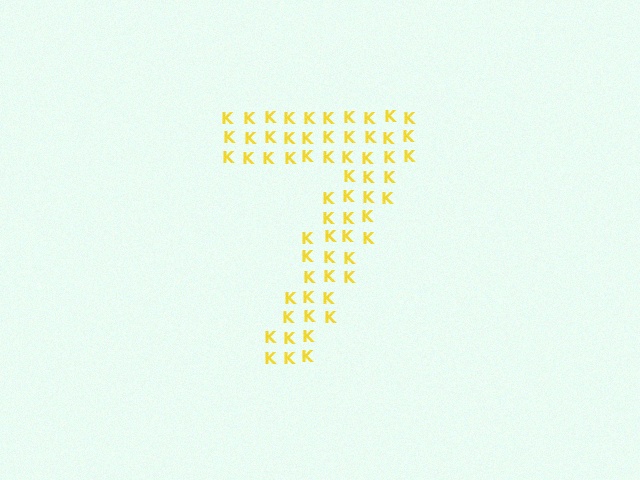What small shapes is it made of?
It is made of small letter K's.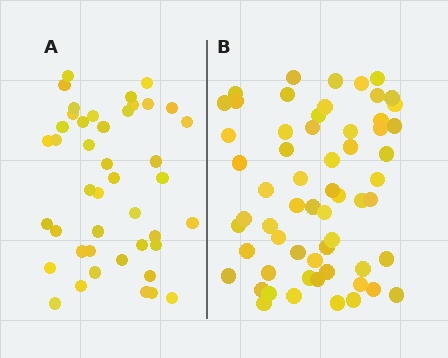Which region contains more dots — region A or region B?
Region B (the right region) has more dots.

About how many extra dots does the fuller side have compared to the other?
Region B has approximately 15 more dots than region A.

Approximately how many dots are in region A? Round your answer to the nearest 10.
About 40 dots. (The exact count is 43, which rounds to 40.)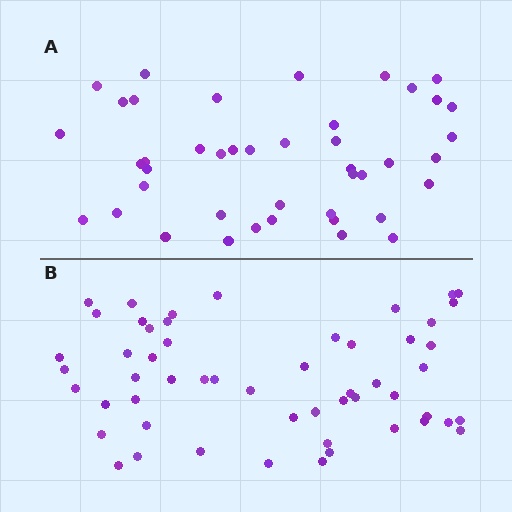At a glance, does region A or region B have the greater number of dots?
Region B (the bottom region) has more dots.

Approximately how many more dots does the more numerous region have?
Region B has roughly 12 or so more dots than region A.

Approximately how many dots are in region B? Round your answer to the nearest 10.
About 50 dots. (The exact count is 54, which rounds to 50.)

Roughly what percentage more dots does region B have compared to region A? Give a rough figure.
About 25% more.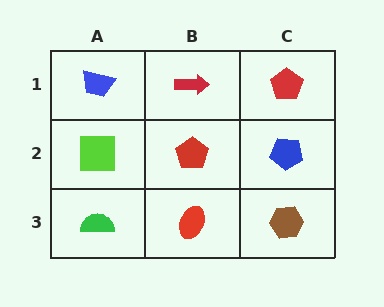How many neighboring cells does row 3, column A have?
2.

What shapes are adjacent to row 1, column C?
A blue pentagon (row 2, column C), a red arrow (row 1, column B).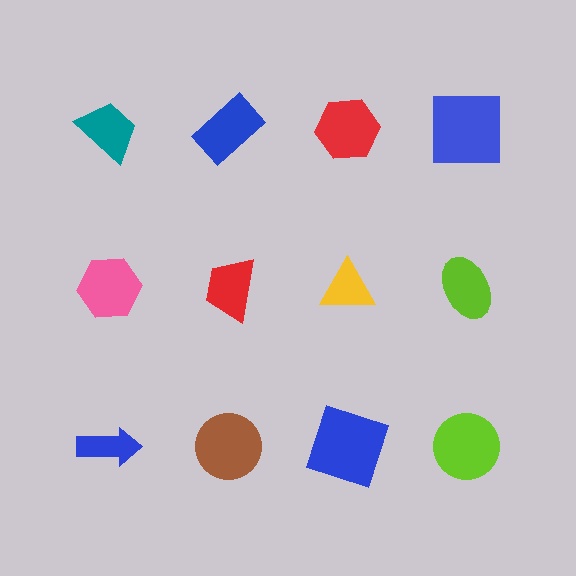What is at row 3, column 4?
A lime circle.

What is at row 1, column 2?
A blue rectangle.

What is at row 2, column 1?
A pink hexagon.